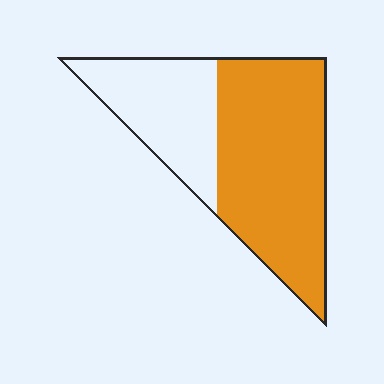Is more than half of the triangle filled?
Yes.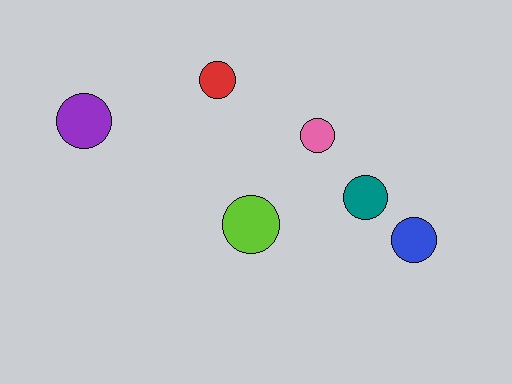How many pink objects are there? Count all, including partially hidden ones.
There is 1 pink object.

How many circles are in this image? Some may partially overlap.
There are 6 circles.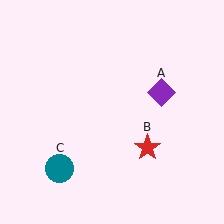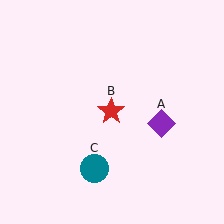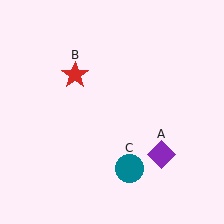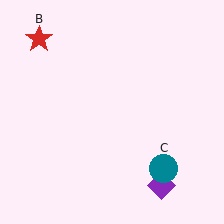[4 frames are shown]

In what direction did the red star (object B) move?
The red star (object B) moved up and to the left.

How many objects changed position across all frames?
3 objects changed position: purple diamond (object A), red star (object B), teal circle (object C).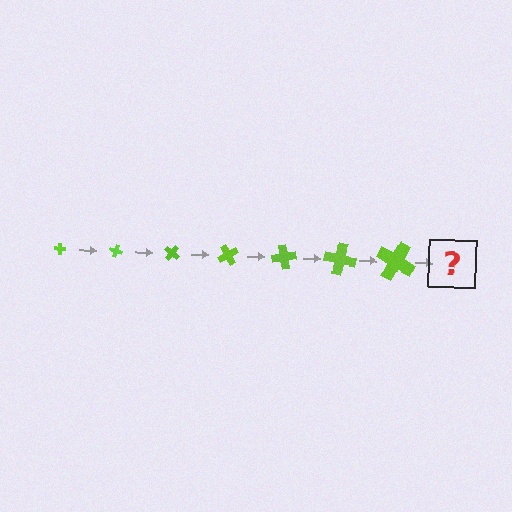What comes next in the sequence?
The next element should be a cross, larger than the previous one and rotated 140 degrees from the start.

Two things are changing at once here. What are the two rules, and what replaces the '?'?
The two rules are that the cross grows larger each step and it rotates 20 degrees each step. The '?' should be a cross, larger than the previous one and rotated 140 degrees from the start.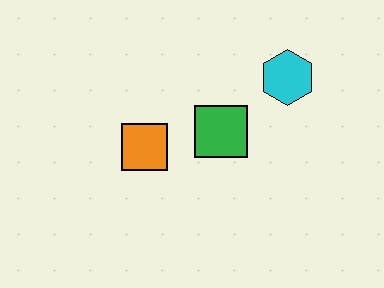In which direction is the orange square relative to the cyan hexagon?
The orange square is to the left of the cyan hexagon.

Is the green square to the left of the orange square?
No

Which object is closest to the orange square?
The green square is closest to the orange square.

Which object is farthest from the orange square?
The cyan hexagon is farthest from the orange square.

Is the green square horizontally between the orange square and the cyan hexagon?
Yes